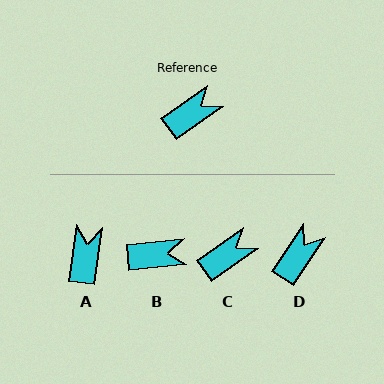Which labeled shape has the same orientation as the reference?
C.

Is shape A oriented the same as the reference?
No, it is off by about 46 degrees.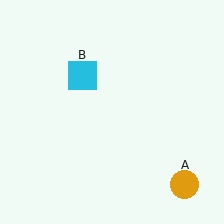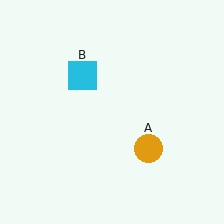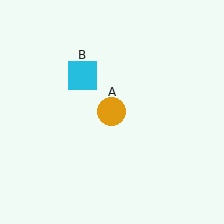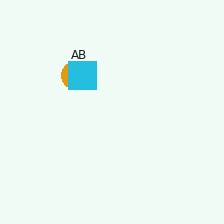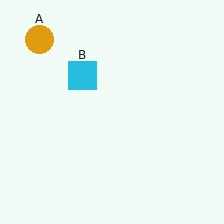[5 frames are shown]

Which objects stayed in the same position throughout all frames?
Cyan square (object B) remained stationary.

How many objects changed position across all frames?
1 object changed position: orange circle (object A).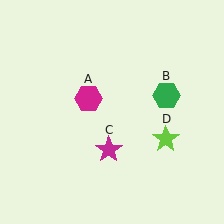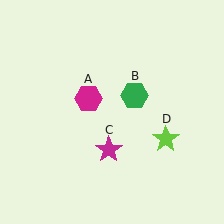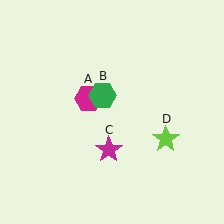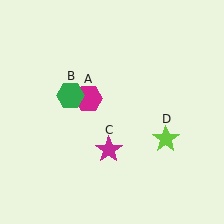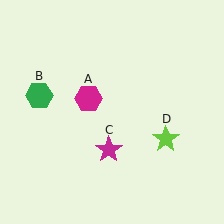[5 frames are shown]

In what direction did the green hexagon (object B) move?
The green hexagon (object B) moved left.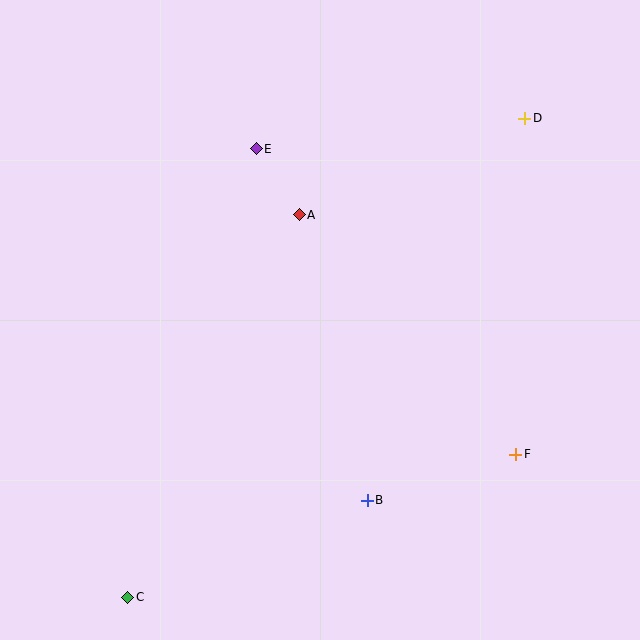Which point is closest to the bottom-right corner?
Point F is closest to the bottom-right corner.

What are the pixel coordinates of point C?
Point C is at (128, 597).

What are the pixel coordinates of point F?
Point F is at (516, 454).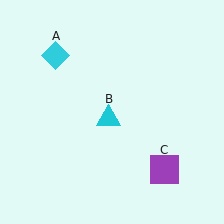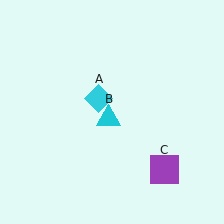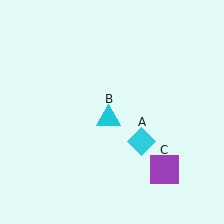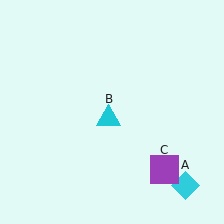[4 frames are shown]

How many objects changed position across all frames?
1 object changed position: cyan diamond (object A).